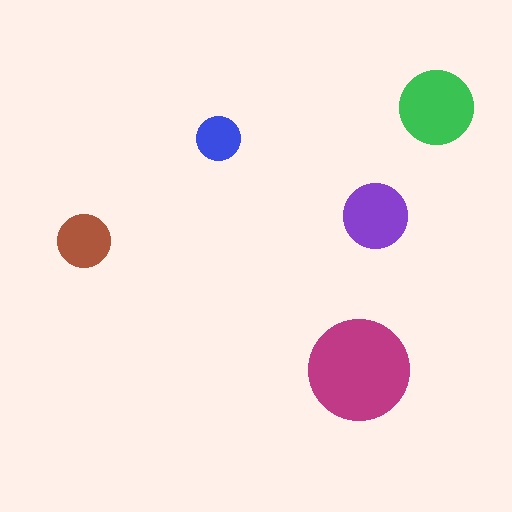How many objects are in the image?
There are 5 objects in the image.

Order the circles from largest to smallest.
the magenta one, the green one, the purple one, the brown one, the blue one.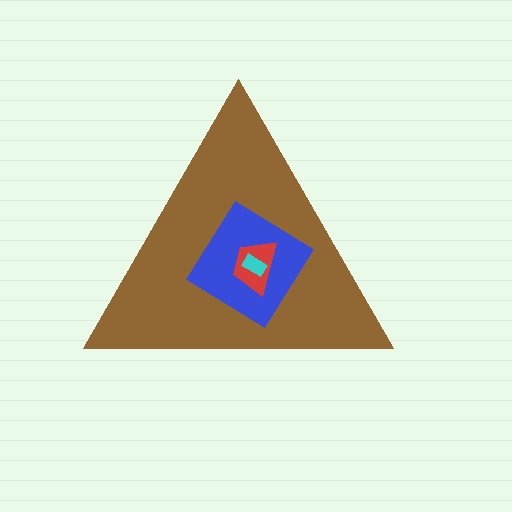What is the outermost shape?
The brown triangle.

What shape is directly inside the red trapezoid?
The cyan rectangle.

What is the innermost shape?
The cyan rectangle.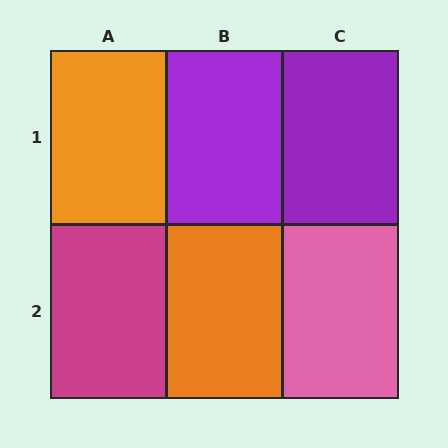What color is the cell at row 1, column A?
Orange.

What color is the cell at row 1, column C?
Purple.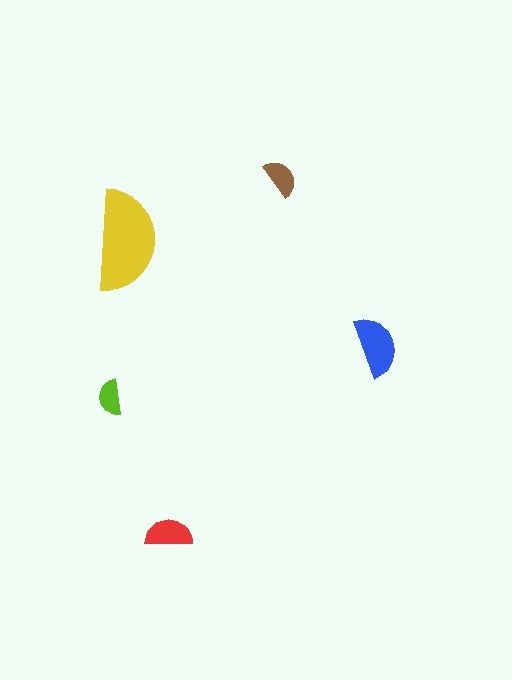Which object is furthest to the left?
The lime semicircle is leftmost.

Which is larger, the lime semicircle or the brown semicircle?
The brown one.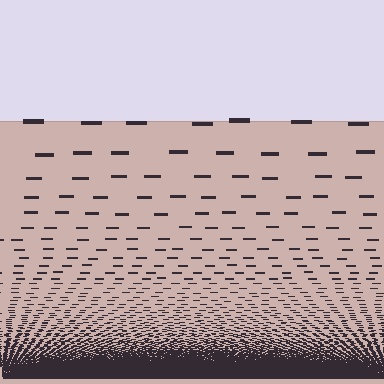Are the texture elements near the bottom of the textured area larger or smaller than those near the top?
Smaller. The gradient is inverted — elements near the bottom are smaller and denser.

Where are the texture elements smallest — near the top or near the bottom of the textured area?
Near the bottom.